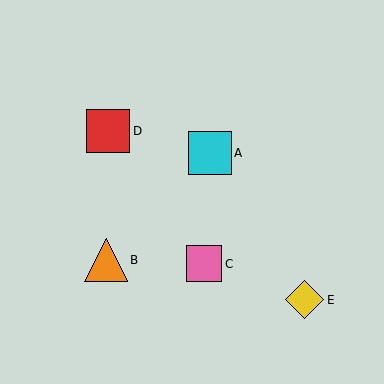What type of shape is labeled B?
Shape B is an orange triangle.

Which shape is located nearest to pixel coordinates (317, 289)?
The yellow diamond (labeled E) at (305, 300) is nearest to that location.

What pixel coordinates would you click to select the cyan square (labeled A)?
Click at (210, 153) to select the cyan square A.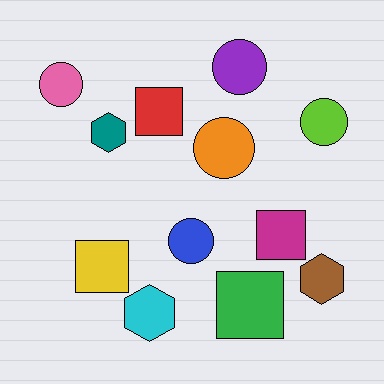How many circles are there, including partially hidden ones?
There are 5 circles.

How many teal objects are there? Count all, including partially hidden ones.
There is 1 teal object.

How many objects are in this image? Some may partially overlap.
There are 12 objects.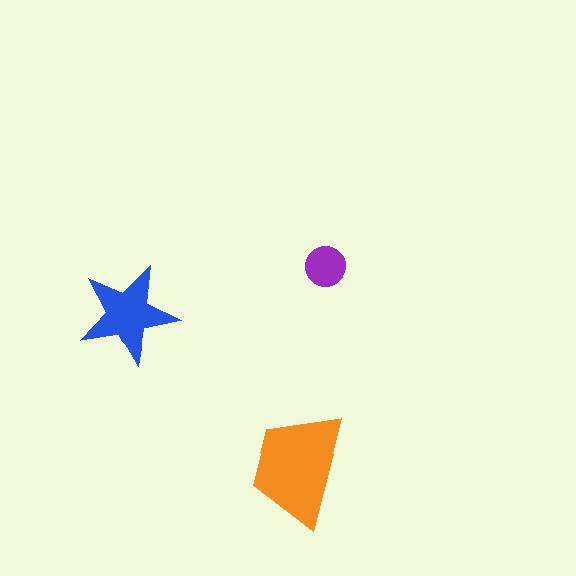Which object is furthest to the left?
The blue star is leftmost.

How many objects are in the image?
There are 3 objects in the image.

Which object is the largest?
The orange trapezoid.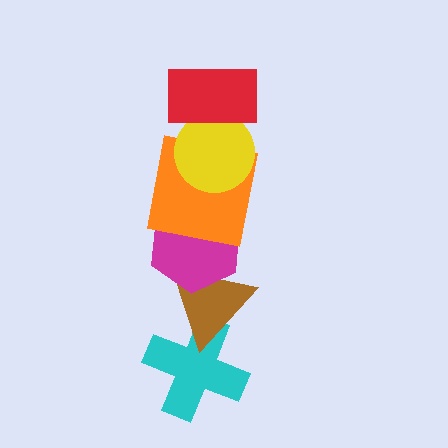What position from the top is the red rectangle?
The red rectangle is 1st from the top.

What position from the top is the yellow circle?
The yellow circle is 2nd from the top.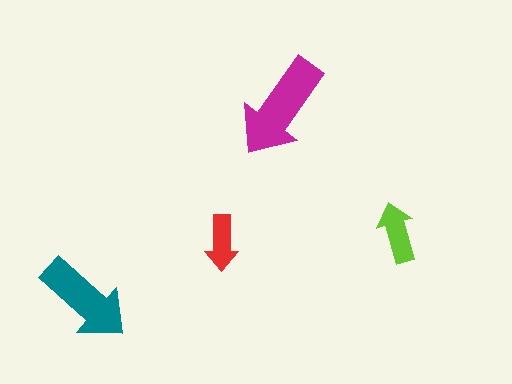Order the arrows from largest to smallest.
the magenta one, the teal one, the lime one, the red one.